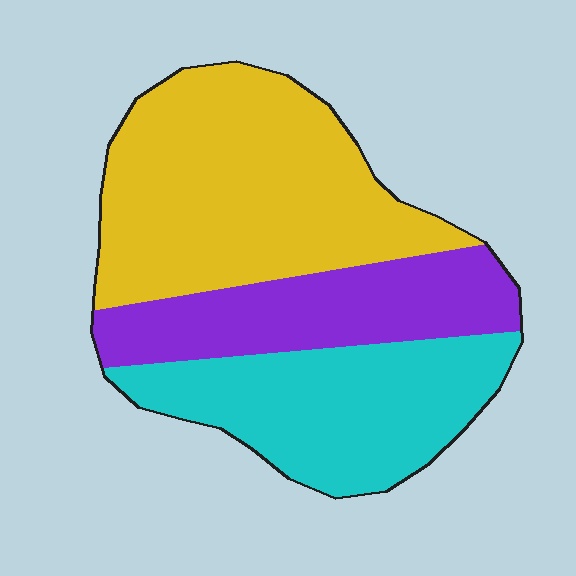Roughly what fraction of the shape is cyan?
Cyan covers roughly 30% of the shape.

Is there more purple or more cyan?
Cyan.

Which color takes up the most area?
Yellow, at roughly 45%.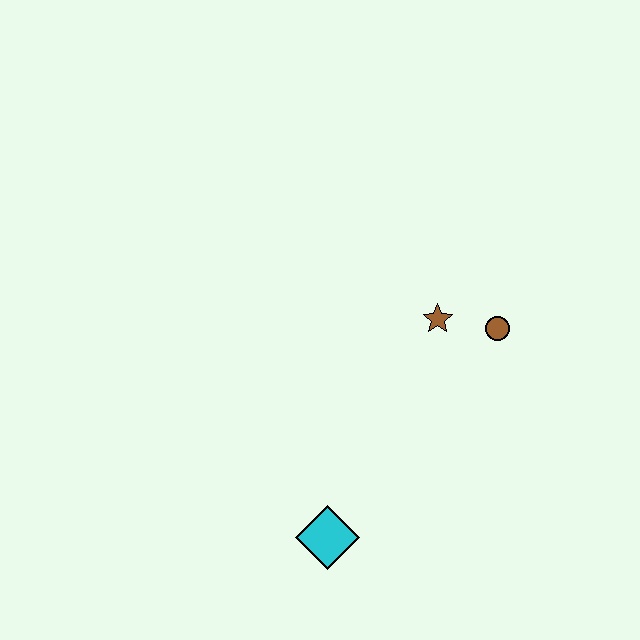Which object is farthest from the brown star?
The cyan diamond is farthest from the brown star.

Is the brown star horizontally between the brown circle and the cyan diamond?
Yes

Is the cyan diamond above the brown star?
No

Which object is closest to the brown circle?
The brown star is closest to the brown circle.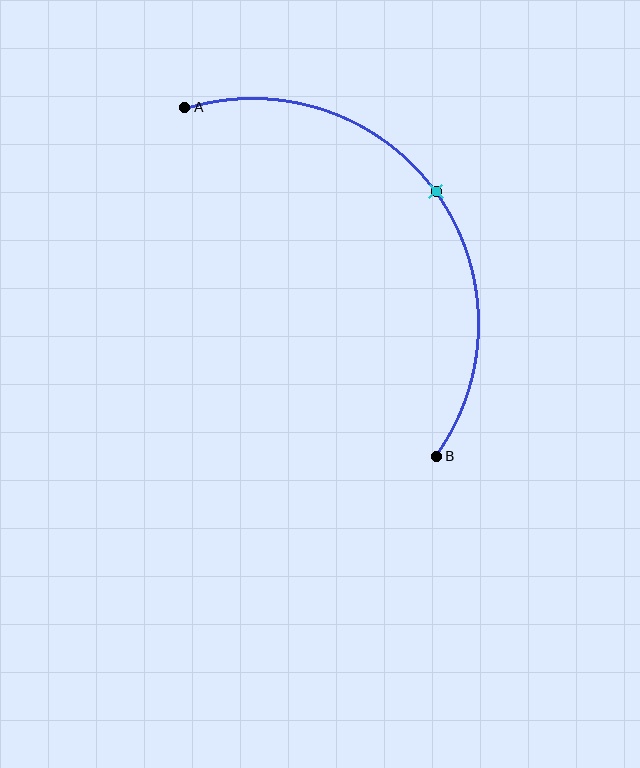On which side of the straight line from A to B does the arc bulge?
The arc bulges above and to the right of the straight line connecting A and B.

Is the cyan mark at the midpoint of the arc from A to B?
Yes. The cyan mark lies on the arc at equal arc-length from both A and B — it is the arc midpoint.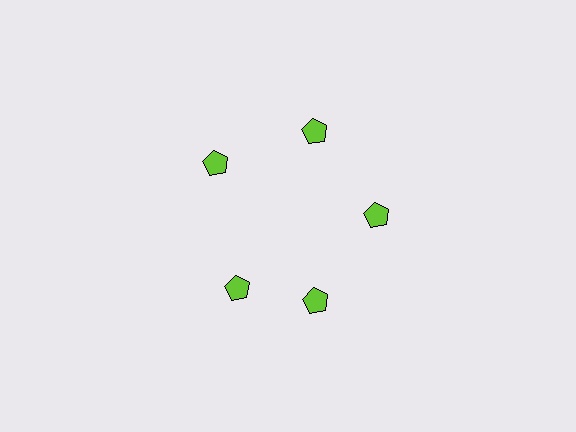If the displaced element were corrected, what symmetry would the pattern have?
It would have 5-fold rotational symmetry — the pattern would map onto itself every 72 degrees.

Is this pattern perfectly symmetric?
No. The 5 lime pentagons are arranged in a ring, but one element near the 8 o'clock position is rotated out of alignment along the ring, breaking the 5-fold rotational symmetry.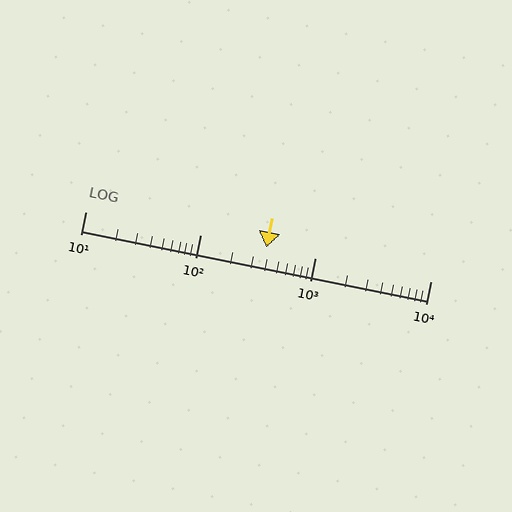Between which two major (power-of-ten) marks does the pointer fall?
The pointer is between 100 and 1000.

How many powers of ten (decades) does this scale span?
The scale spans 3 decades, from 10 to 10000.